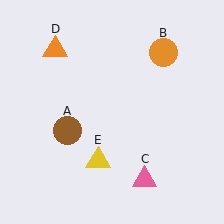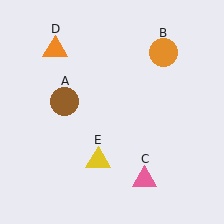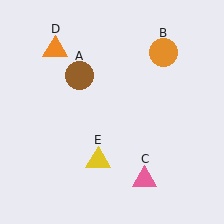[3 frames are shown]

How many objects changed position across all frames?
1 object changed position: brown circle (object A).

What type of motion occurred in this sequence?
The brown circle (object A) rotated clockwise around the center of the scene.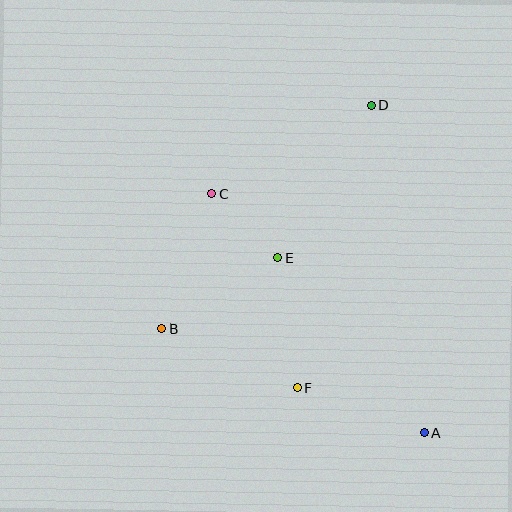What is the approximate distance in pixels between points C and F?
The distance between C and F is approximately 211 pixels.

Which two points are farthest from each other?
Points A and D are farthest from each other.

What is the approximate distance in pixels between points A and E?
The distance between A and E is approximately 228 pixels.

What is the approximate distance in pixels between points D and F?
The distance between D and F is approximately 292 pixels.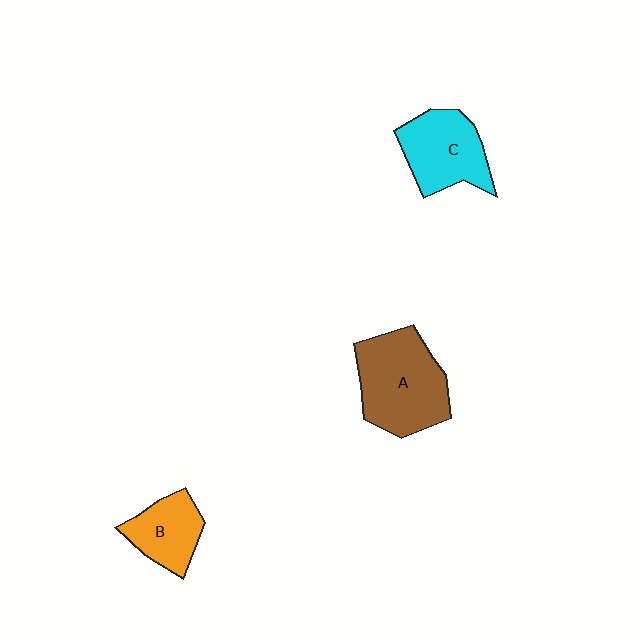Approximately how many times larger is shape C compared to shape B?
Approximately 1.3 times.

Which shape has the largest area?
Shape A (brown).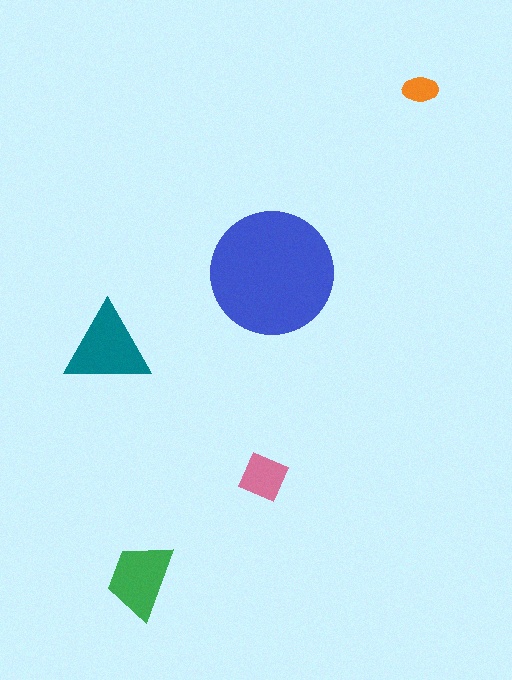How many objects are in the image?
There are 5 objects in the image.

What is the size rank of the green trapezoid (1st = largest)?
3rd.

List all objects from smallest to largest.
The orange ellipse, the pink square, the green trapezoid, the teal triangle, the blue circle.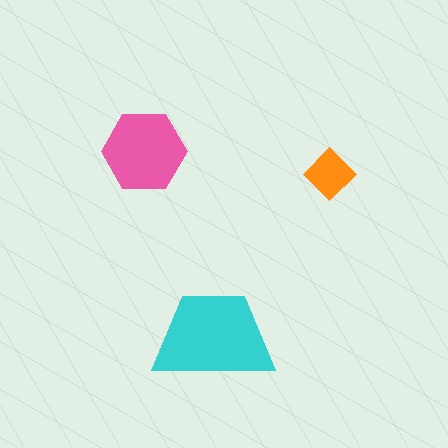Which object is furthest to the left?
The pink hexagon is leftmost.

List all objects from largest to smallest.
The cyan trapezoid, the pink hexagon, the orange diamond.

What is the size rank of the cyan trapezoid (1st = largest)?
1st.